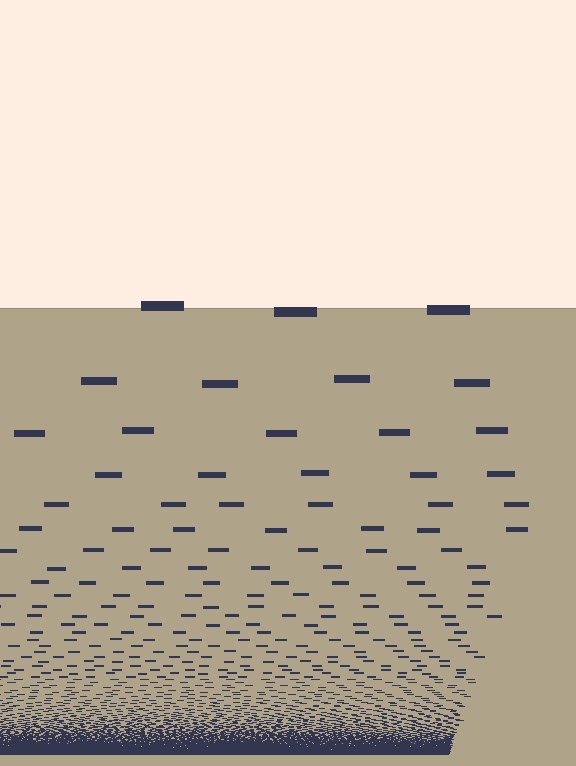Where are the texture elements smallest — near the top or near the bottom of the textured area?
Near the bottom.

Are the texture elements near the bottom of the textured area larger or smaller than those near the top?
Smaller. The gradient is inverted — elements near the bottom are smaller and denser.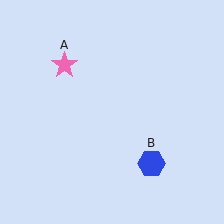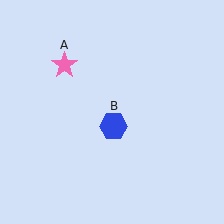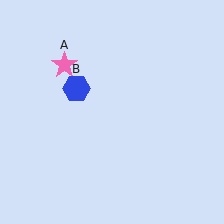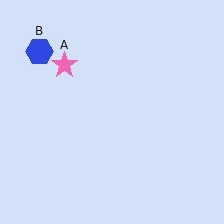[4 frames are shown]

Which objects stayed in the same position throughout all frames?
Pink star (object A) remained stationary.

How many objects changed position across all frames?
1 object changed position: blue hexagon (object B).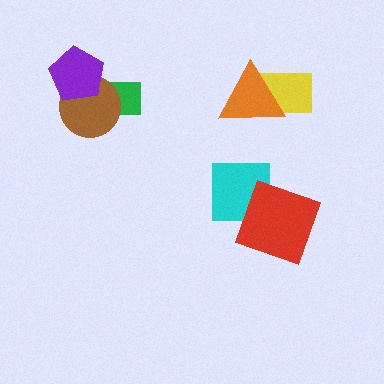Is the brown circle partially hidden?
Yes, it is partially covered by another shape.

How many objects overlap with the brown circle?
2 objects overlap with the brown circle.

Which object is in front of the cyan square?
The red diamond is in front of the cyan square.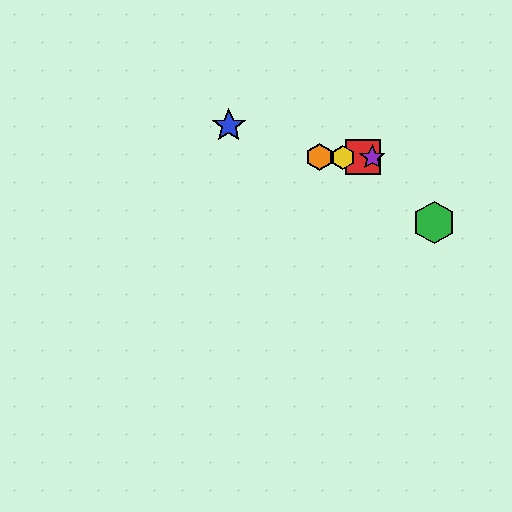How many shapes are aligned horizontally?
4 shapes (the red square, the yellow hexagon, the purple star, the orange hexagon) are aligned horizontally.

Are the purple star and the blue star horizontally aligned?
No, the purple star is at y≈157 and the blue star is at y≈126.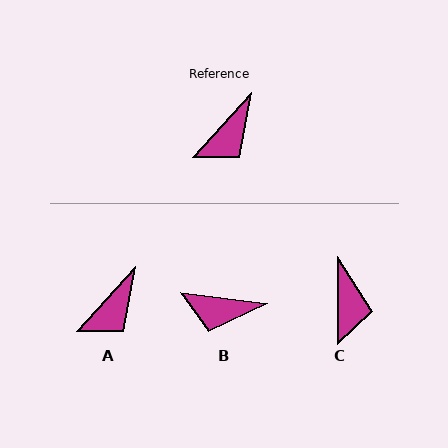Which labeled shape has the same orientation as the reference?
A.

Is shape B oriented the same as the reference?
No, it is off by about 55 degrees.